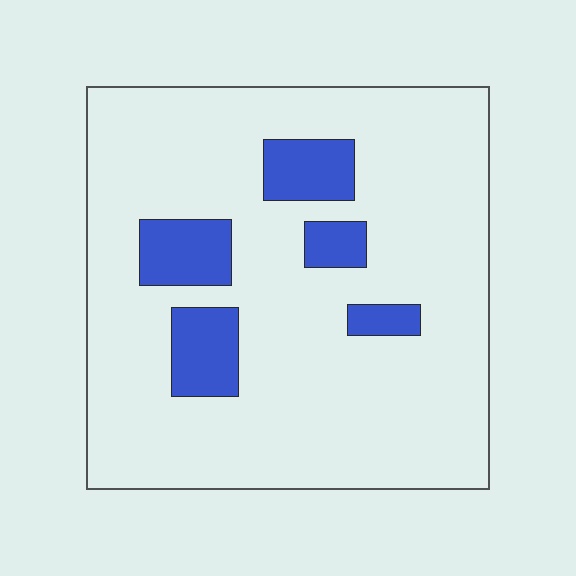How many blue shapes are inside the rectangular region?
5.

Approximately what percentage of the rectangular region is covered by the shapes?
Approximately 15%.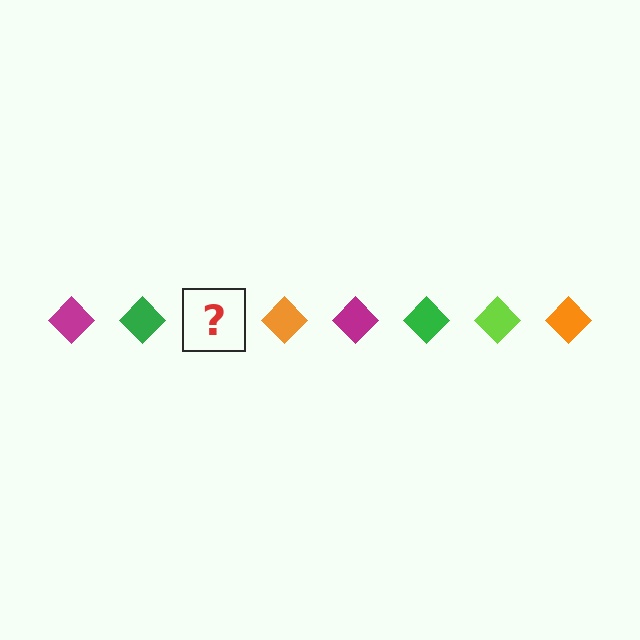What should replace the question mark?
The question mark should be replaced with a lime diamond.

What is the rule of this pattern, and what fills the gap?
The rule is that the pattern cycles through magenta, green, lime, orange diamonds. The gap should be filled with a lime diamond.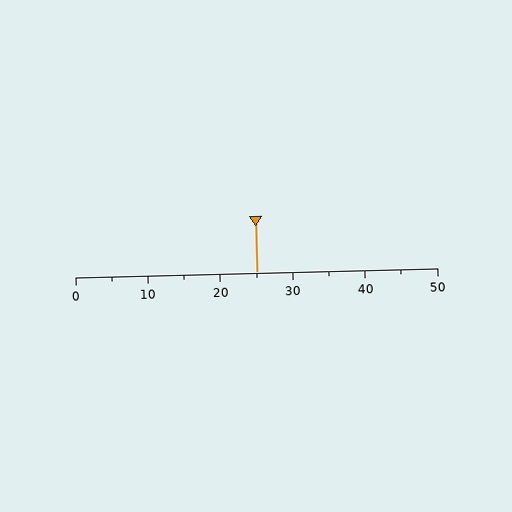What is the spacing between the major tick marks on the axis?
The major ticks are spaced 10 apart.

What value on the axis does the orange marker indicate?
The marker indicates approximately 25.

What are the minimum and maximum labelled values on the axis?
The axis runs from 0 to 50.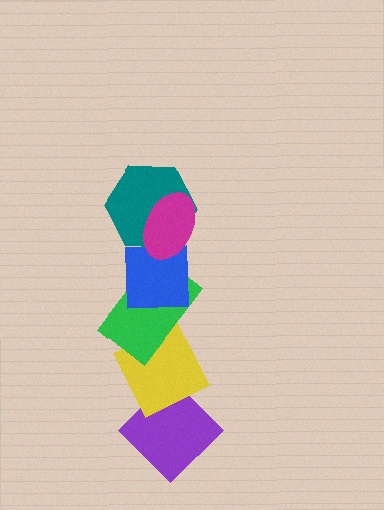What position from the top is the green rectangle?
The green rectangle is 4th from the top.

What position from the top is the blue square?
The blue square is 3rd from the top.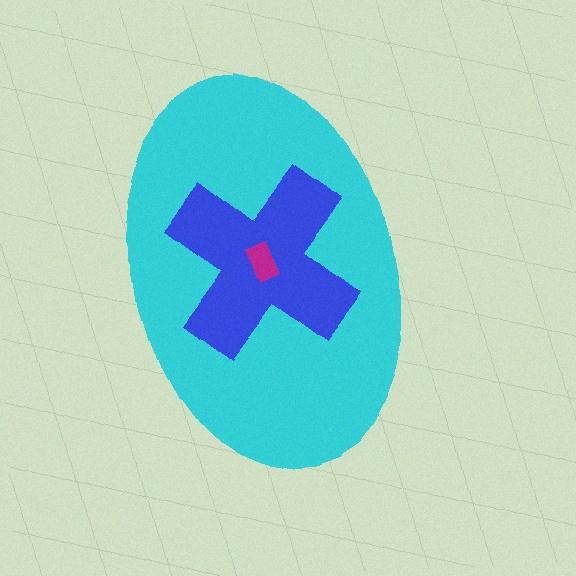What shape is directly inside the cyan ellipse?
The blue cross.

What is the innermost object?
The magenta rectangle.